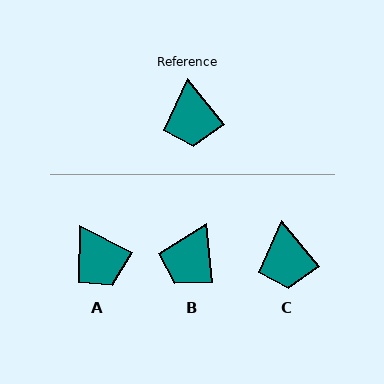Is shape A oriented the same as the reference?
No, it is off by about 24 degrees.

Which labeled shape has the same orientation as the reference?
C.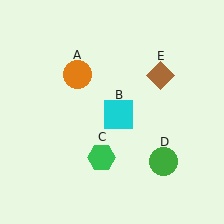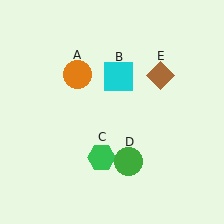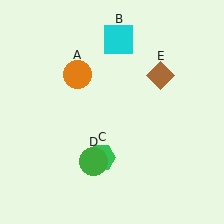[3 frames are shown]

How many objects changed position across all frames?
2 objects changed position: cyan square (object B), green circle (object D).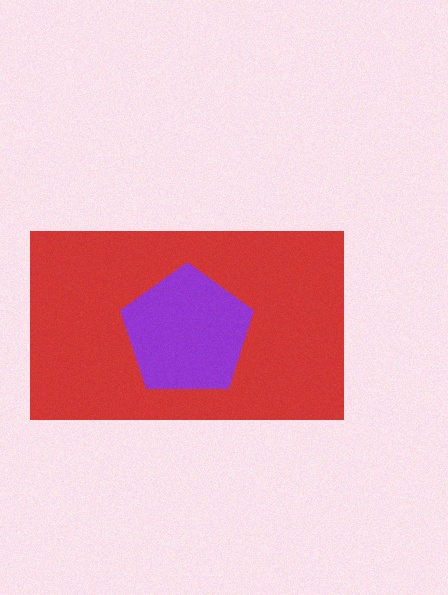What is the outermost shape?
The red rectangle.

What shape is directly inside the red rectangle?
The purple pentagon.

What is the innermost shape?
The purple pentagon.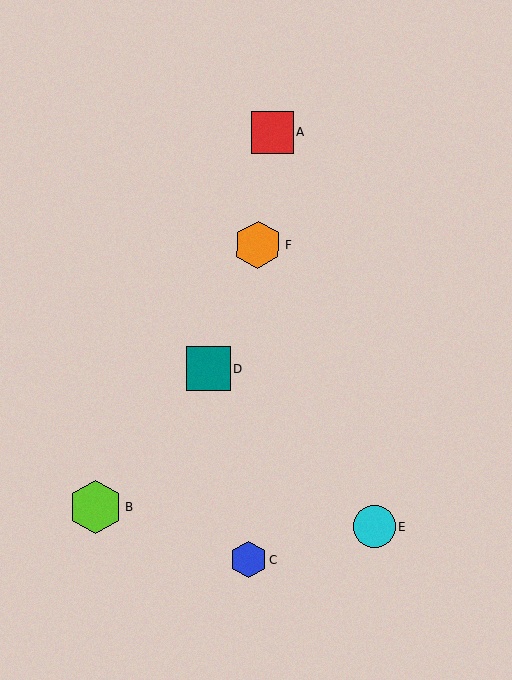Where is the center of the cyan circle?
The center of the cyan circle is at (374, 526).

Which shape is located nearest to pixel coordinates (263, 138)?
The red square (labeled A) at (272, 132) is nearest to that location.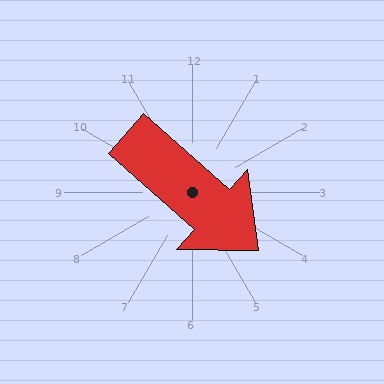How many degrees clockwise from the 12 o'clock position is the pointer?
Approximately 132 degrees.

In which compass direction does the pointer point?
Southeast.